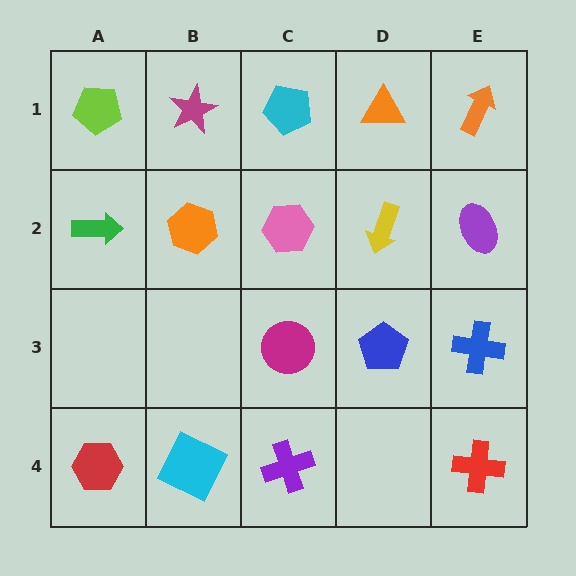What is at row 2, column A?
A green arrow.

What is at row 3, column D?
A blue pentagon.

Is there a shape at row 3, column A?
No, that cell is empty.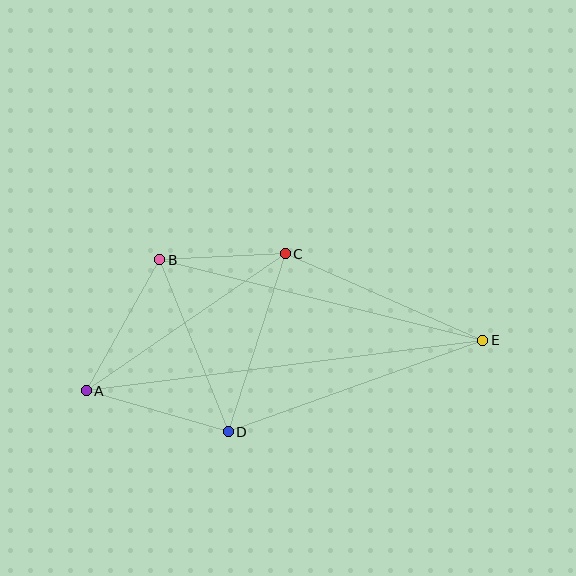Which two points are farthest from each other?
Points A and E are farthest from each other.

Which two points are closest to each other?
Points B and C are closest to each other.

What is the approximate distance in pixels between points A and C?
The distance between A and C is approximately 241 pixels.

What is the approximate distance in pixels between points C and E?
The distance between C and E is approximately 215 pixels.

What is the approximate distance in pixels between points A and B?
The distance between A and B is approximately 150 pixels.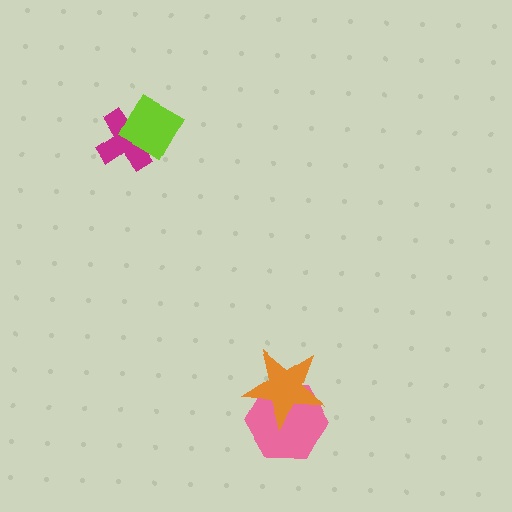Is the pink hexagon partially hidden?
Yes, it is partially covered by another shape.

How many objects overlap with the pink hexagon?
1 object overlaps with the pink hexagon.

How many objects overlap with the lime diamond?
1 object overlaps with the lime diamond.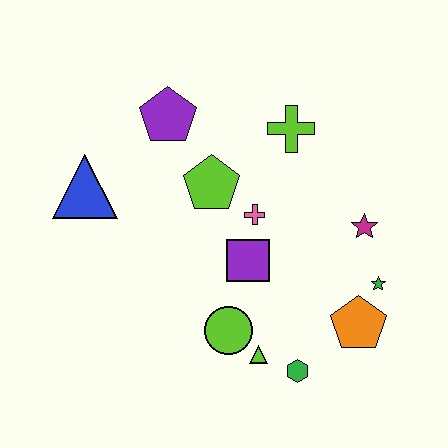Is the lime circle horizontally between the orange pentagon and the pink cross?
No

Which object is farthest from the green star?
The blue triangle is farthest from the green star.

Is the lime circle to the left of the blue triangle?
No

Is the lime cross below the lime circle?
No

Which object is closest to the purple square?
The pink cross is closest to the purple square.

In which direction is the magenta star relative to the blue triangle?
The magenta star is to the right of the blue triangle.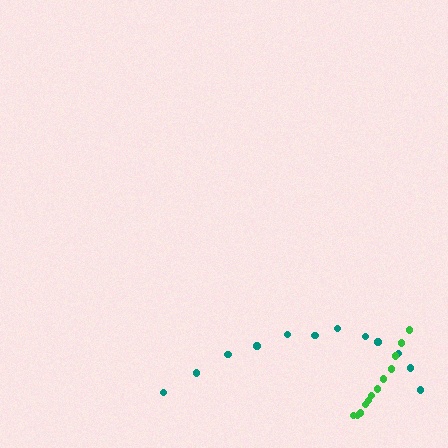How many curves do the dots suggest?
There are 2 distinct paths.